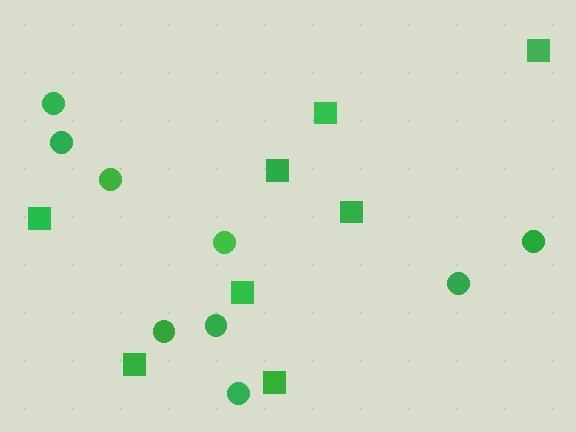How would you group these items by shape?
There are 2 groups: one group of squares (8) and one group of circles (9).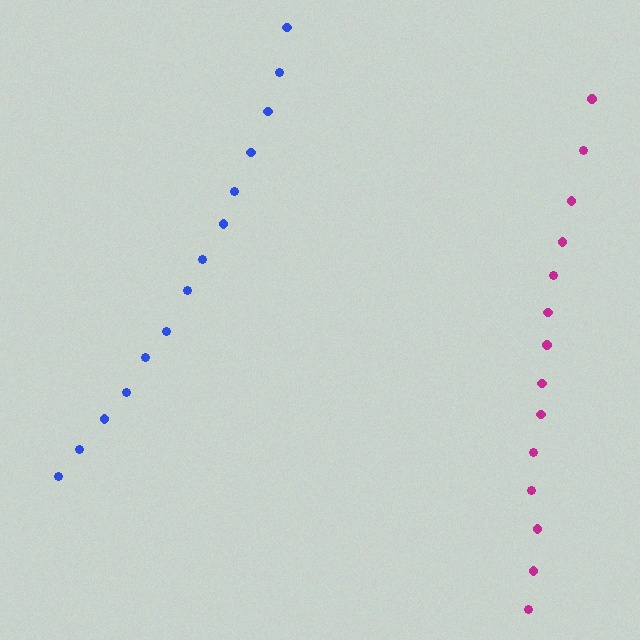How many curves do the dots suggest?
There are 2 distinct paths.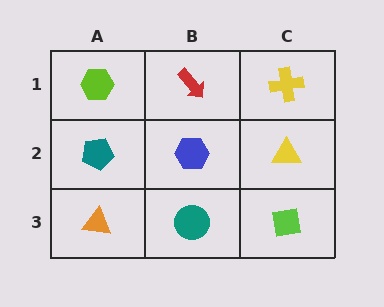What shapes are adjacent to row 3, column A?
A teal pentagon (row 2, column A), a teal circle (row 3, column B).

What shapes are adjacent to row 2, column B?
A red arrow (row 1, column B), a teal circle (row 3, column B), a teal pentagon (row 2, column A), a yellow triangle (row 2, column C).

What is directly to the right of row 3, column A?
A teal circle.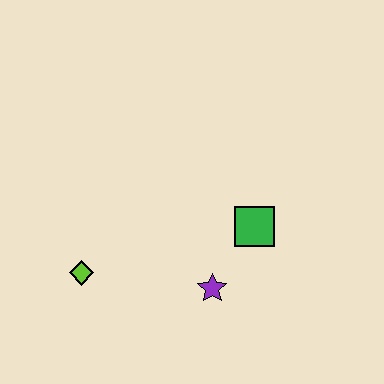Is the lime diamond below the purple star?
No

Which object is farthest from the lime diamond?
The green square is farthest from the lime diamond.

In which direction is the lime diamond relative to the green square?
The lime diamond is to the left of the green square.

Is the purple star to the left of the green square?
Yes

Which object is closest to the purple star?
The green square is closest to the purple star.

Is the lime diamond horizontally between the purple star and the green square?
No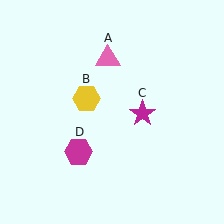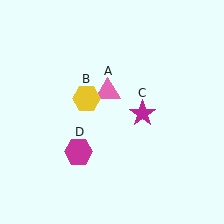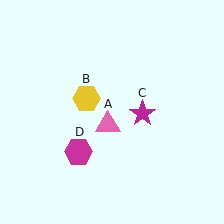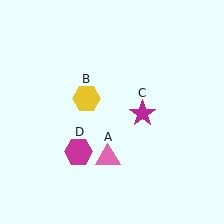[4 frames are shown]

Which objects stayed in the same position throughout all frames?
Yellow hexagon (object B) and magenta star (object C) and magenta hexagon (object D) remained stationary.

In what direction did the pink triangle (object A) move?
The pink triangle (object A) moved down.